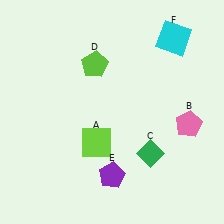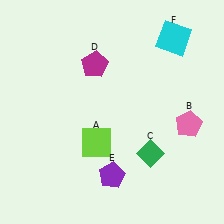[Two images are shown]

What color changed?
The pentagon (D) changed from lime in Image 1 to magenta in Image 2.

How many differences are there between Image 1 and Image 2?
There is 1 difference between the two images.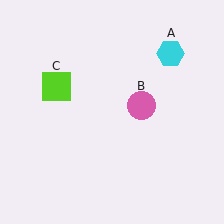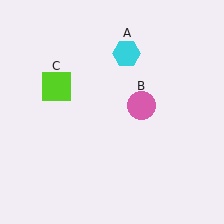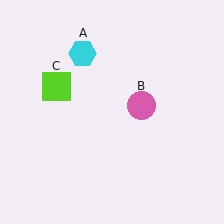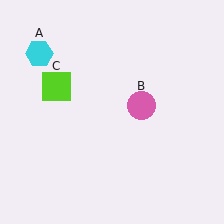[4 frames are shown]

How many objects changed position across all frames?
1 object changed position: cyan hexagon (object A).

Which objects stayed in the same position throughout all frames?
Pink circle (object B) and lime square (object C) remained stationary.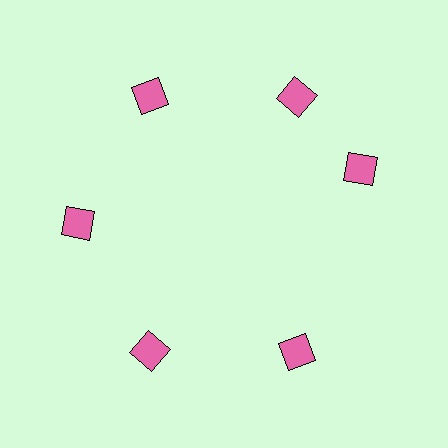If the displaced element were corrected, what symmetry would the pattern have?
It would have 6-fold rotational symmetry — the pattern would map onto itself every 60 degrees.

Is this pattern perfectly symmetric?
No. The 6 pink diamonds are arranged in a ring, but one element near the 3 o'clock position is rotated out of alignment along the ring, breaking the 6-fold rotational symmetry.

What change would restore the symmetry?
The symmetry would be restored by rotating it back into even spacing with its neighbors so that all 6 diamonds sit at equal angles and equal distance from the center.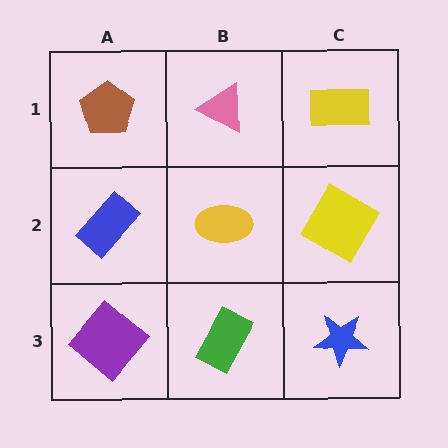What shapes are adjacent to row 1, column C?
A yellow diamond (row 2, column C), a pink triangle (row 1, column B).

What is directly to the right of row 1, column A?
A pink triangle.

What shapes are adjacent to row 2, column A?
A brown pentagon (row 1, column A), a purple diamond (row 3, column A), a yellow ellipse (row 2, column B).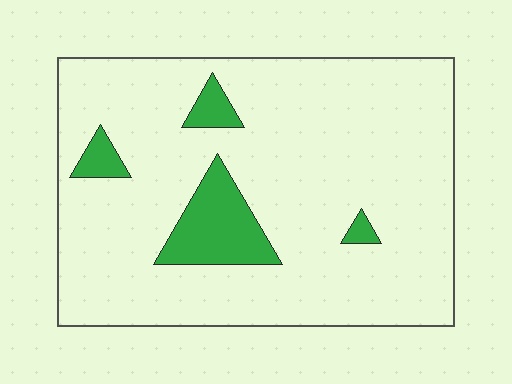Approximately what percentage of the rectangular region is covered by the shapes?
Approximately 10%.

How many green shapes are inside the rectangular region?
4.